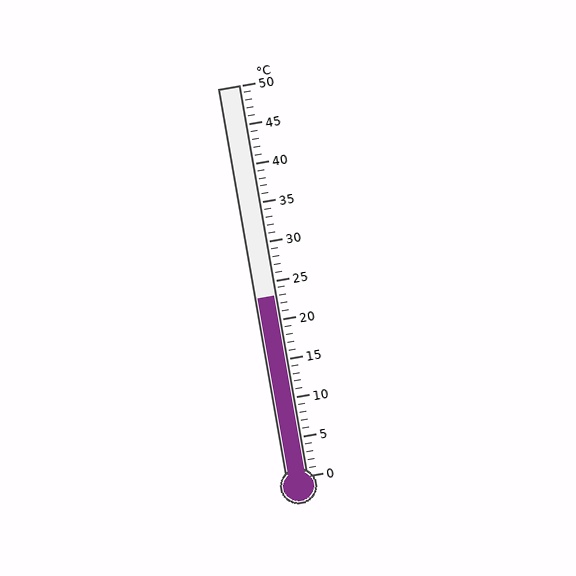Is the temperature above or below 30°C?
The temperature is below 30°C.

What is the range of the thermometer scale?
The thermometer scale ranges from 0°C to 50°C.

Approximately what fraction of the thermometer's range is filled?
The thermometer is filled to approximately 45% of its range.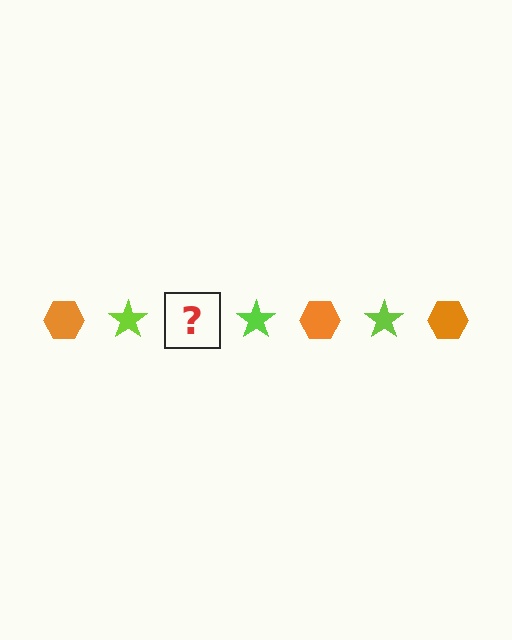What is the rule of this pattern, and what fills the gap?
The rule is that the pattern alternates between orange hexagon and lime star. The gap should be filled with an orange hexagon.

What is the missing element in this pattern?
The missing element is an orange hexagon.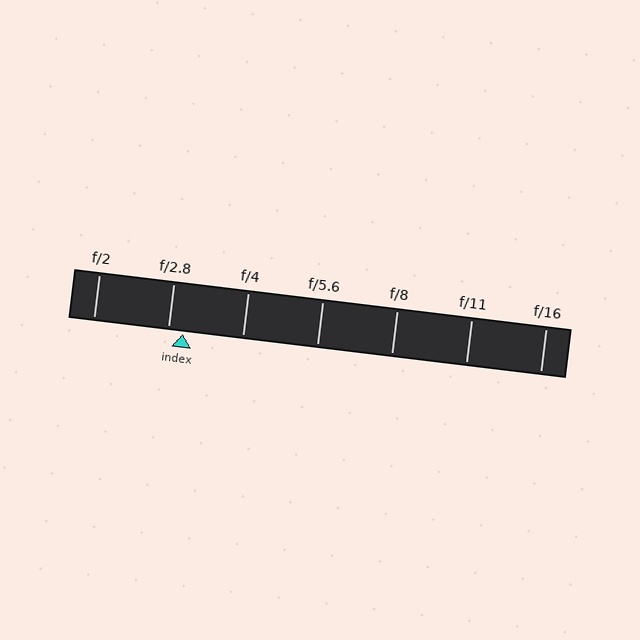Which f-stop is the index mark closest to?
The index mark is closest to f/2.8.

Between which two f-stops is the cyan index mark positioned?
The index mark is between f/2.8 and f/4.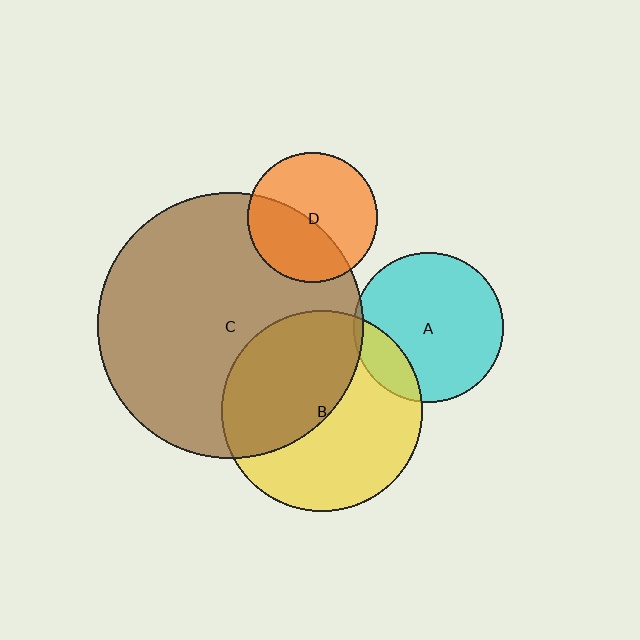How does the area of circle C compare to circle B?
Approximately 1.8 times.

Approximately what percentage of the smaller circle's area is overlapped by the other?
Approximately 15%.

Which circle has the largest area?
Circle C (brown).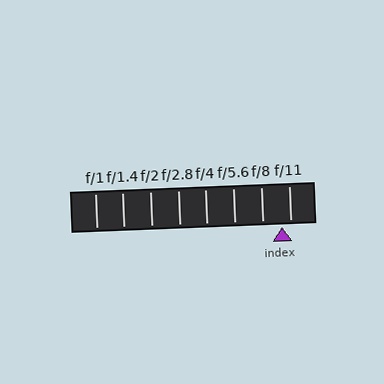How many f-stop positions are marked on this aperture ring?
There are 8 f-stop positions marked.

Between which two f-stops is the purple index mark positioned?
The index mark is between f/8 and f/11.